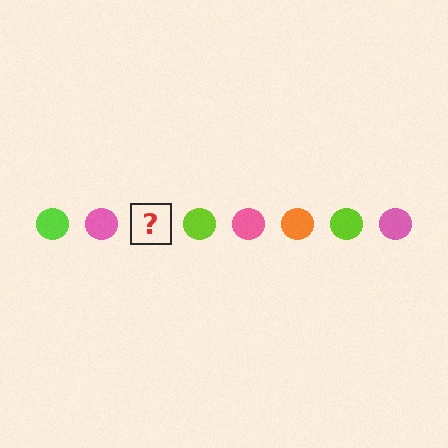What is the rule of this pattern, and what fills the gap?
The rule is that the pattern cycles through lime, pink, orange circles. The gap should be filled with an orange circle.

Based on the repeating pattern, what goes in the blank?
The blank should be an orange circle.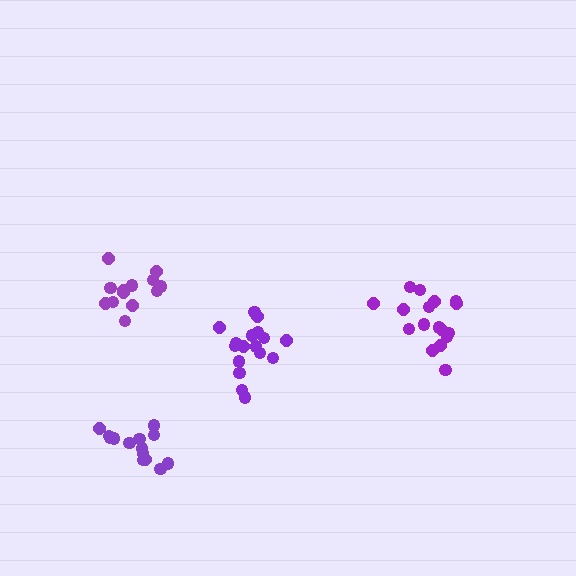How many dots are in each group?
Group 1: 17 dots, Group 2: 13 dots, Group 3: 17 dots, Group 4: 14 dots (61 total).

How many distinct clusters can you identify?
There are 4 distinct clusters.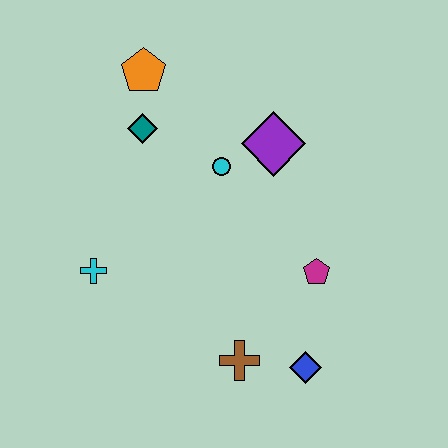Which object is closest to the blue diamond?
The brown cross is closest to the blue diamond.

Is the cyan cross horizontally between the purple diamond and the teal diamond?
No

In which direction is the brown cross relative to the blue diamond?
The brown cross is to the left of the blue diamond.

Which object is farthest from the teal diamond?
The blue diamond is farthest from the teal diamond.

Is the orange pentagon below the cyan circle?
No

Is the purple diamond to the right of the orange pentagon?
Yes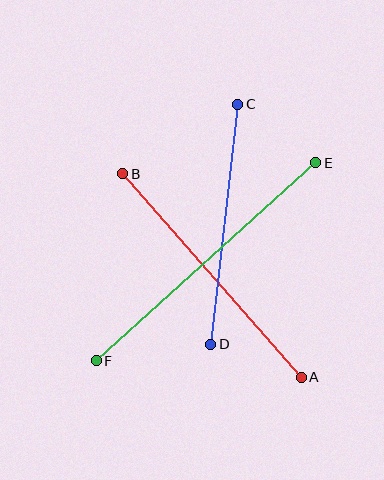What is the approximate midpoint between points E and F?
The midpoint is at approximately (206, 262) pixels.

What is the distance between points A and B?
The distance is approximately 271 pixels.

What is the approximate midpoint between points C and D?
The midpoint is at approximately (224, 224) pixels.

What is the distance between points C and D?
The distance is approximately 241 pixels.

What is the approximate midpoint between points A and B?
The midpoint is at approximately (212, 276) pixels.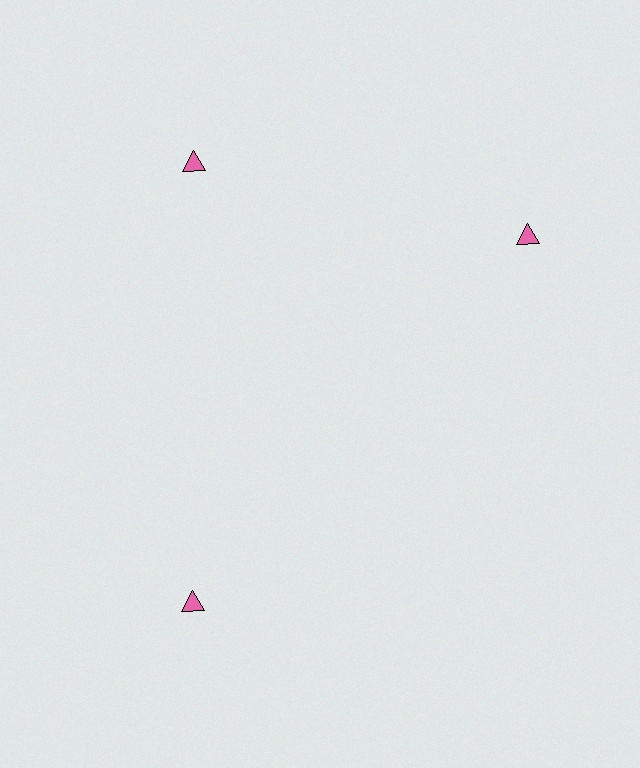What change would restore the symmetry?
The symmetry would be restored by rotating it back into even spacing with its neighbors so that all 3 triangles sit at equal angles and equal distance from the center.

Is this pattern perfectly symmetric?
No. The 3 pink triangles are arranged in a ring, but one element near the 3 o'clock position is rotated out of alignment along the ring, breaking the 3-fold rotational symmetry.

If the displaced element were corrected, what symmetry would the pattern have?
It would have 3-fold rotational symmetry — the pattern would map onto itself every 120 degrees.